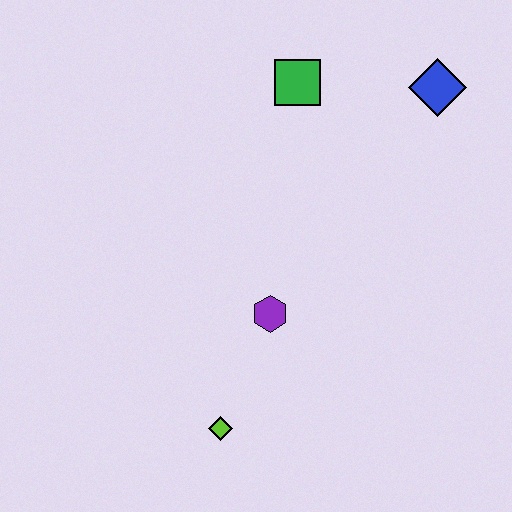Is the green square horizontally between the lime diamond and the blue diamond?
Yes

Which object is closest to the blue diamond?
The green square is closest to the blue diamond.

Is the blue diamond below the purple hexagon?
No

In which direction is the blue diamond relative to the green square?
The blue diamond is to the right of the green square.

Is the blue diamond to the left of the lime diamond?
No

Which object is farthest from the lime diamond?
The blue diamond is farthest from the lime diamond.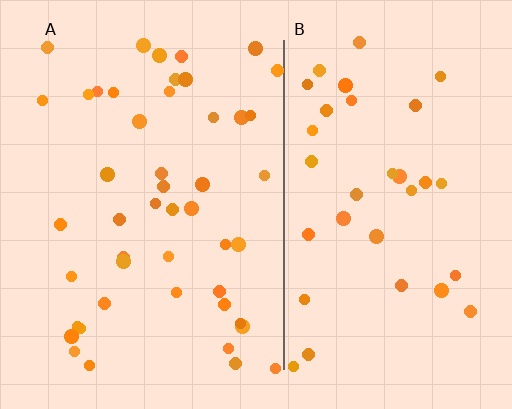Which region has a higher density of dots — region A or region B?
A (the left).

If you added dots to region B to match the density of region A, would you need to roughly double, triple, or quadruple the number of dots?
Approximately double.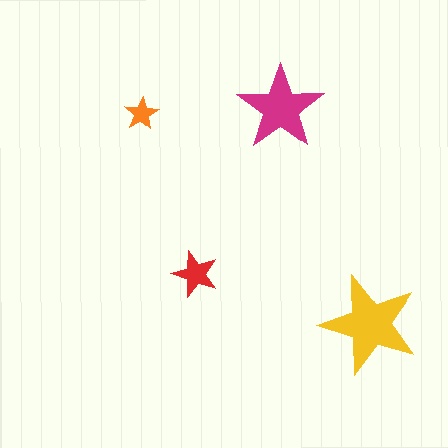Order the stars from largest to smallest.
the yellow one, the magenta one, the red one, the orange one.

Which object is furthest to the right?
The yellow star is rightmost.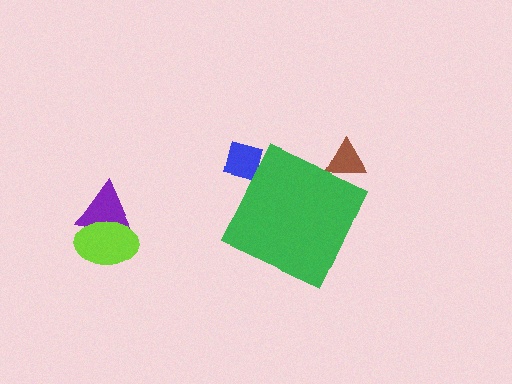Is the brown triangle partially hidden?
Yes, the brown triangle is partially hidden behind the green diamond.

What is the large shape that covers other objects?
A green diamond.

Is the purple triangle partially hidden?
No, the purple triangle is fully visible.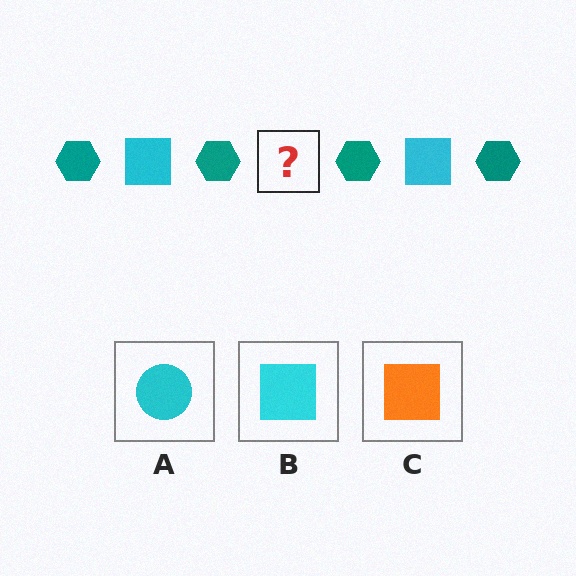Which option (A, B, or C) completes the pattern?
B.